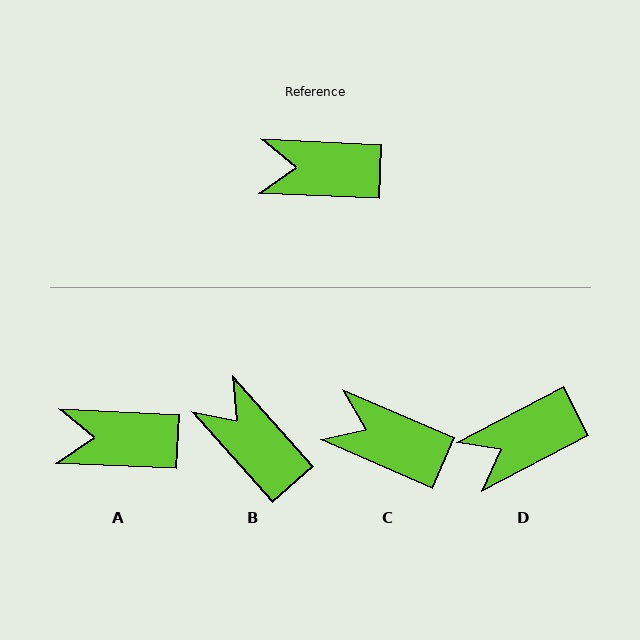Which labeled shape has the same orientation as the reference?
A.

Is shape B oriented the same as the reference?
No, it is off by about 46 degrees.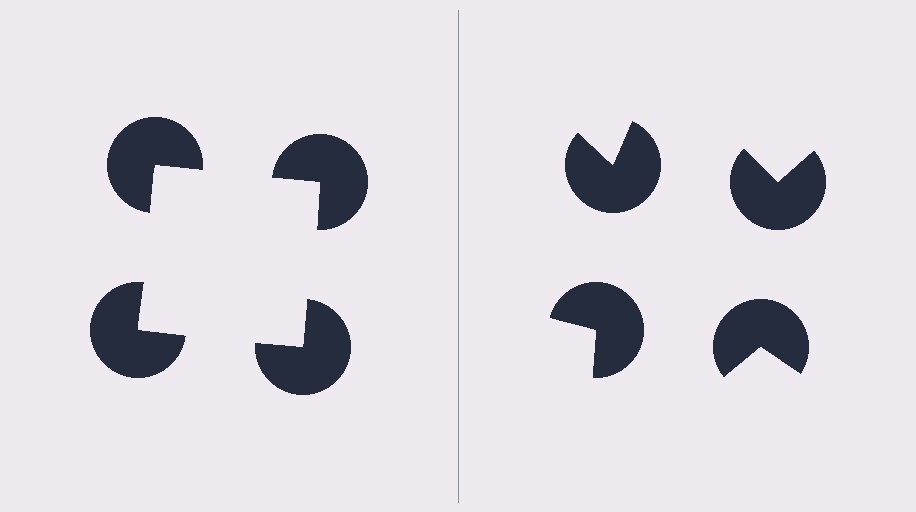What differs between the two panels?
The pac-man discs are positioned identically on both sides; only the wedge orientations differ. On the left they align to a square; on the right they are misaligned.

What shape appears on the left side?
An illusory square.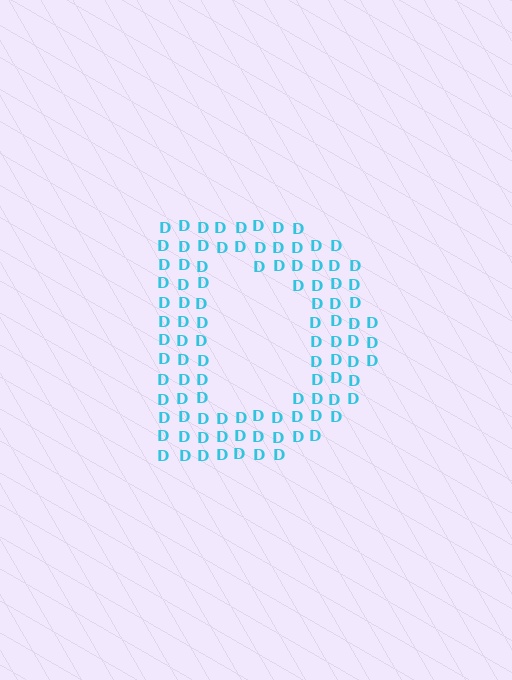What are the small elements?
The small elements are letter D's.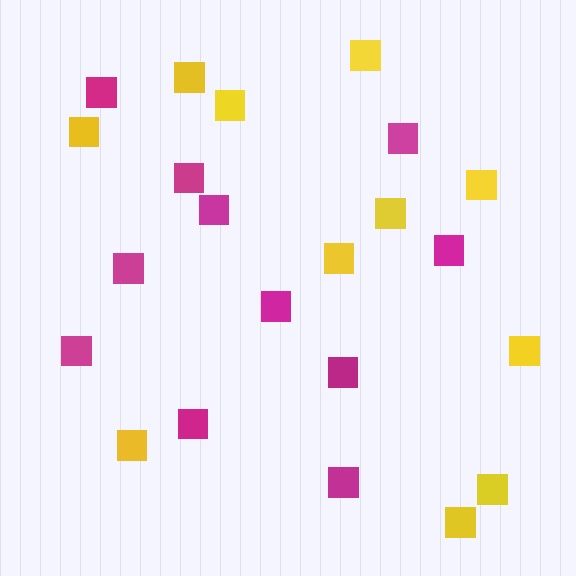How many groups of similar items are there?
There are 2 groups: one group of yellow squares (11) and one group of magenta squares (11).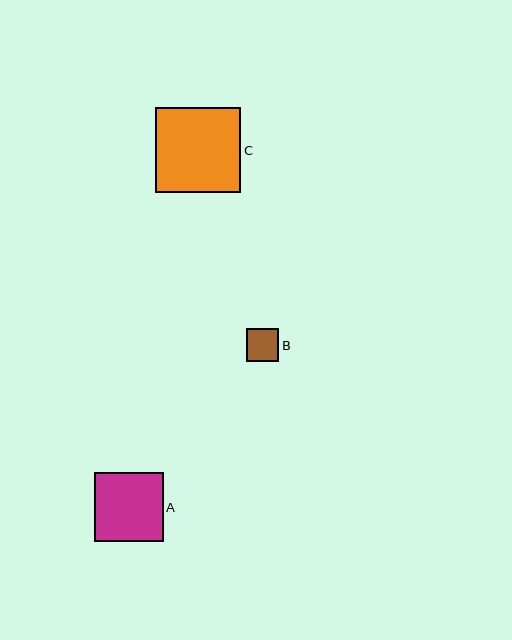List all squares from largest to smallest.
From largest to smallest: C, A, B.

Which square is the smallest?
Square B is the smallest with a size of approximately 32 pixels.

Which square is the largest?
Square C is the largest with a size of approximately 85 pixels.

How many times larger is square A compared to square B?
Square A is approximately 2.1 times the size of square B.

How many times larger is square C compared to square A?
Square C is approximately 1.2 times the size of square A.